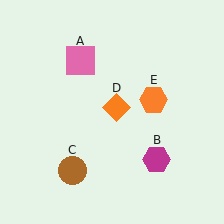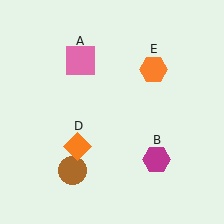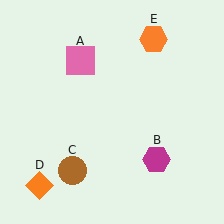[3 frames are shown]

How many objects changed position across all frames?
2 objects changed position: orange diamond (object D), orange hexagon (object E).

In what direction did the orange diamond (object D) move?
The orange diamond (object D) moved down and to the left.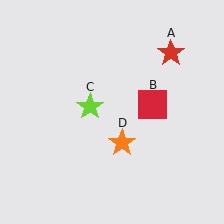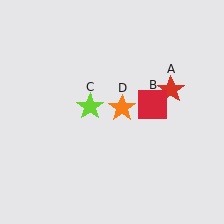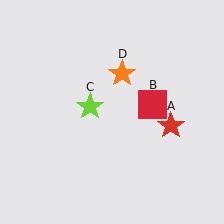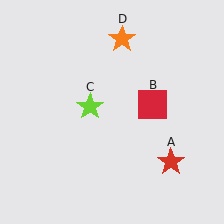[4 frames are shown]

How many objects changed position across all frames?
2 objects changed position: red star (object A), orange star (object D).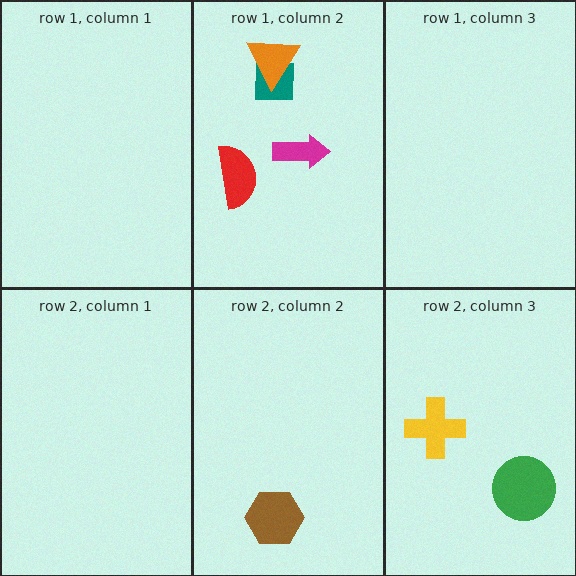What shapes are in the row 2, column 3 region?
The green circle, the yellow cross.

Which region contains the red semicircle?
The row 1, column 2 region.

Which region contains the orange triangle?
The row 1, column 2 region.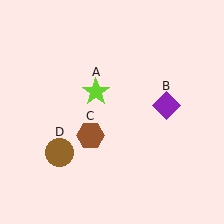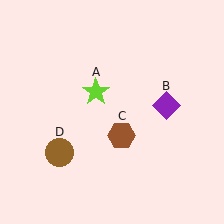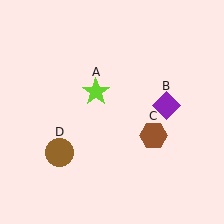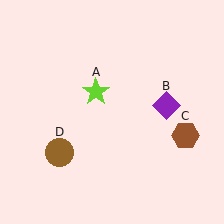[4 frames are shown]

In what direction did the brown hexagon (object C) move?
The brown hexagon (object C) moved right.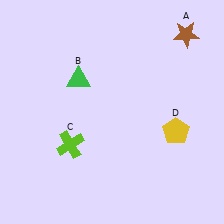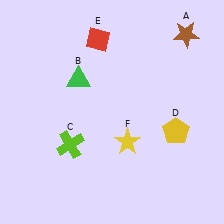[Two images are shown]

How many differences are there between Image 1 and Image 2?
There are 2 differences between the two images.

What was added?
A red diamond (E), a yellow star (F) were added in Image 2.